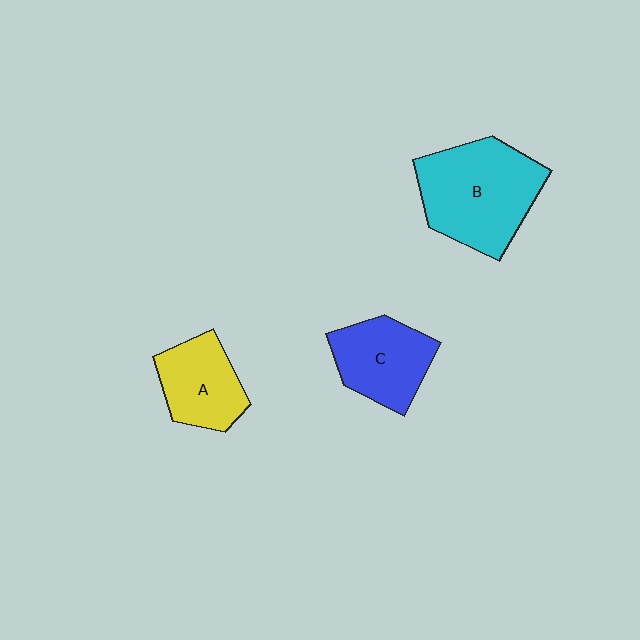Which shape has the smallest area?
Shape A (yellow).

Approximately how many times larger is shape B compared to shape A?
Approximately 1.7 times.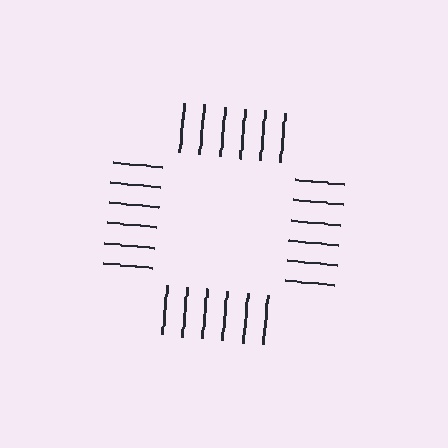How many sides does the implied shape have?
4 sides — the line-ends trace a square.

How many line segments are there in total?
24 — 6 along each of the 4 edges.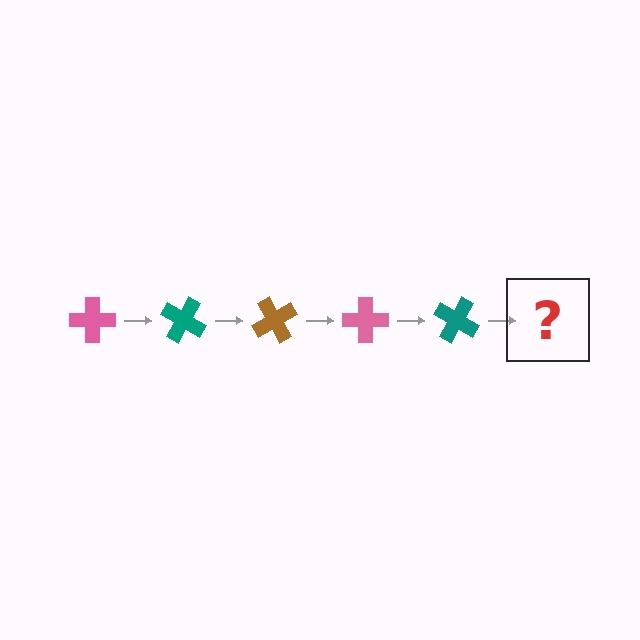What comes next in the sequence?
The next element should be a brown cross, rotated 150 degrees from the start.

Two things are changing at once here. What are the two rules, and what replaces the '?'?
The two rules are that it rotates 30 degrees each step and the color cycles through pink, teal, and brown. The '?' should be a brown cross, rotated 150 degrees from the start.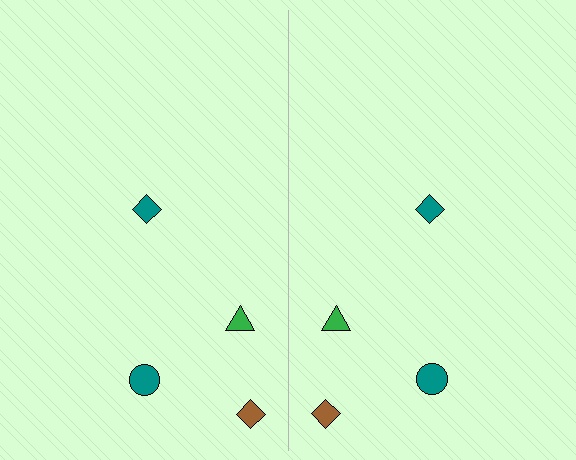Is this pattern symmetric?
Yes, this pattern has bilateral (reflection) symmetry.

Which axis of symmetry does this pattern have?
The pattern has a vertical axis of symmetry running through the center of the image.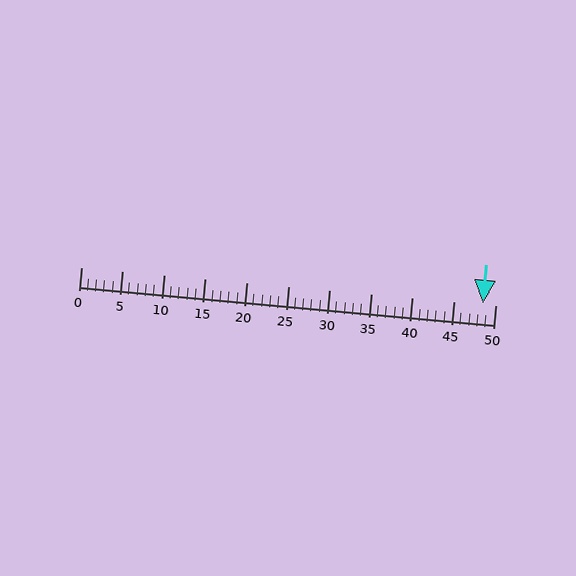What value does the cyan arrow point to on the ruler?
The cyan arrow points to approximately 48.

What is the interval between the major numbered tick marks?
The major tick marks are spaced 5 units apart.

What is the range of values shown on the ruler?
The ruler shows values from 0 to 50.